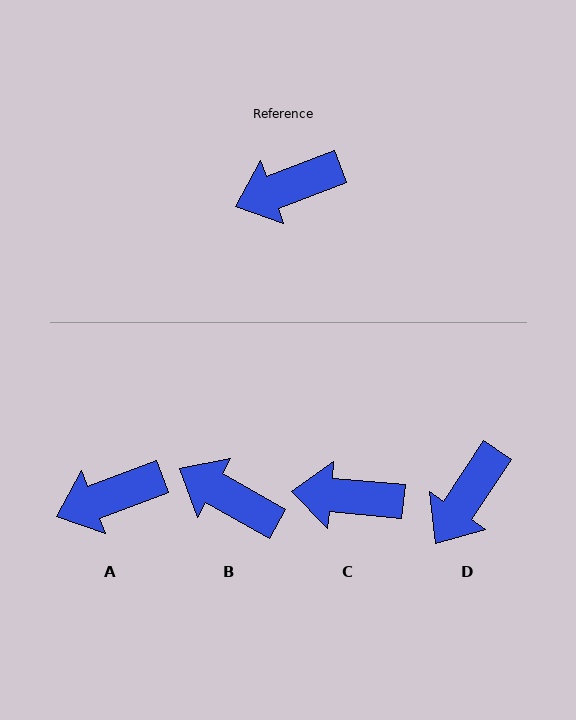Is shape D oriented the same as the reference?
No, it is off by about 36 degrees.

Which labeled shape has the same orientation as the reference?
A.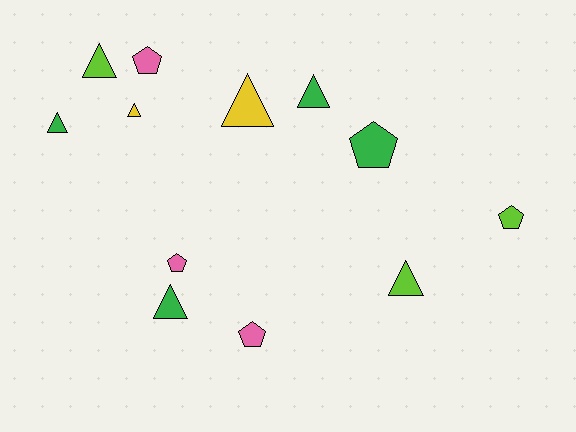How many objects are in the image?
There are 12 objects.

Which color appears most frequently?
Green, with 4 objects.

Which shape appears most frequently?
Triangle, with 7 objects.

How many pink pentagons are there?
There are 3 pink pentagons.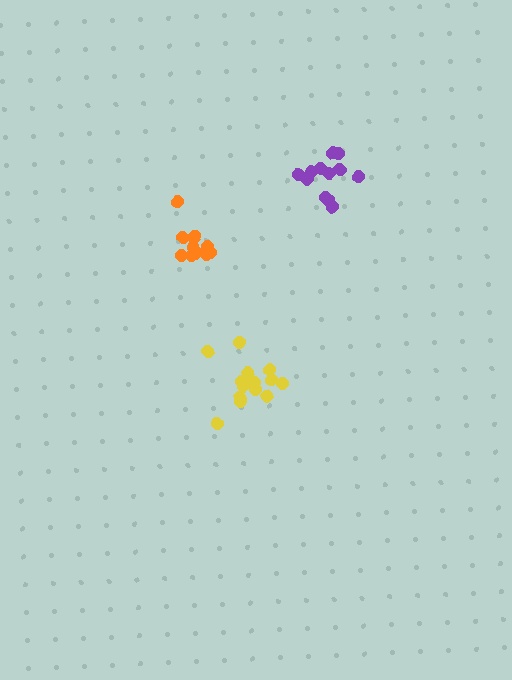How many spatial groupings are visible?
There are 3 spatial groupings.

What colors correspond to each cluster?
The clusters are colored: yellow, orange, purple.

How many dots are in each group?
Group 1: 15 dots, Group 2: 11 dots, Group 3: 12 dots (38 total).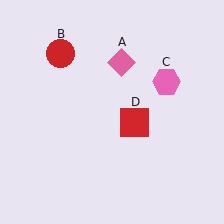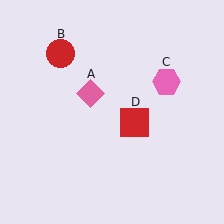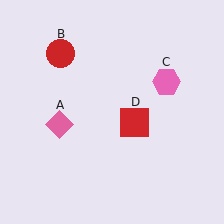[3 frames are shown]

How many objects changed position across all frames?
1 object changed position: pink diamond (object A).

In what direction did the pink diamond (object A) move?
The pink diamond (object A) moved down and to the left.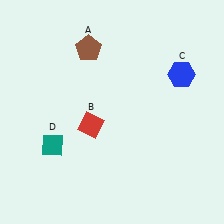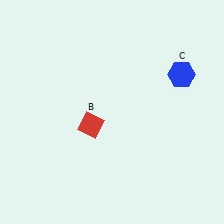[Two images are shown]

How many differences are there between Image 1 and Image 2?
There are 2 differences between the two images.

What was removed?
The teal diamond (D), the brown pentagon (A) were removed in Image 2.